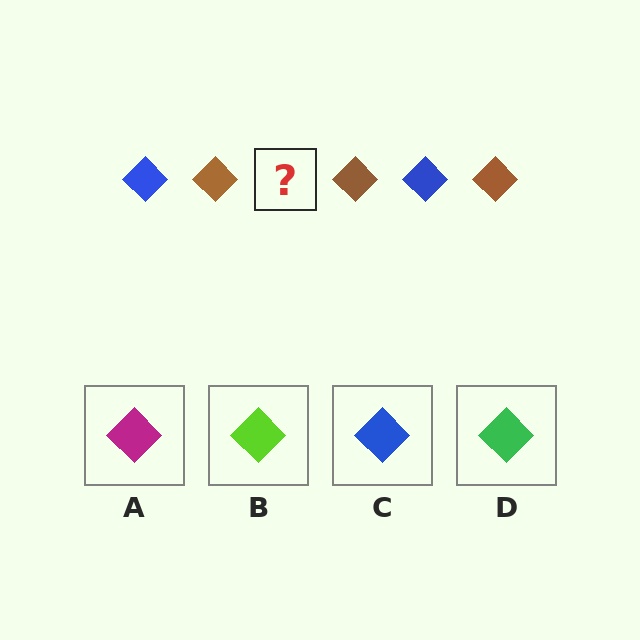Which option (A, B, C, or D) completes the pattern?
C.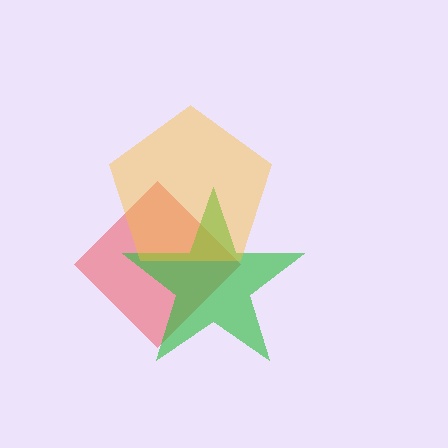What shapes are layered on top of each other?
The layered shapes are: a red diamond, a green star, a yellow pentagon.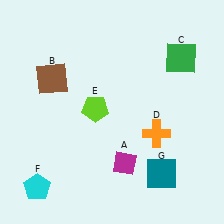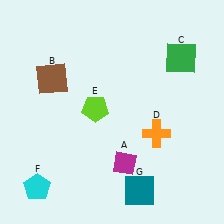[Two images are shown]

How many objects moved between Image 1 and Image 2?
1 object moved between the two images.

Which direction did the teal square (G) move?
The teal square (G) moved left.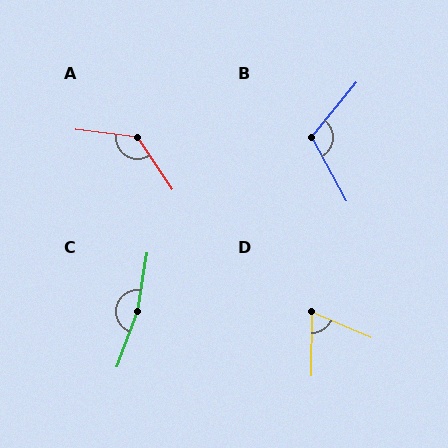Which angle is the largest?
C, at approximately 169 degrees.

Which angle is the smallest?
D, at approximately 67 degrees.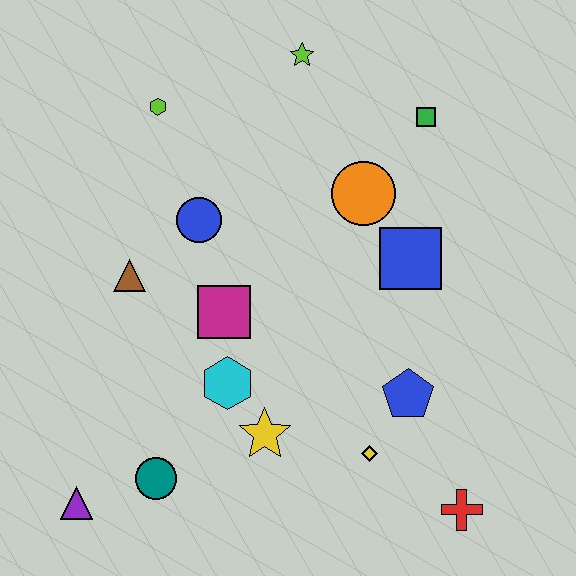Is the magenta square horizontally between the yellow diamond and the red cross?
No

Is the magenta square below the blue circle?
Yes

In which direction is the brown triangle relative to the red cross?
The brown triangle is to the left of the red cross.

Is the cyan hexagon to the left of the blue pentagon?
Yes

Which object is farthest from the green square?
The purple triangle is farthest from the green square.